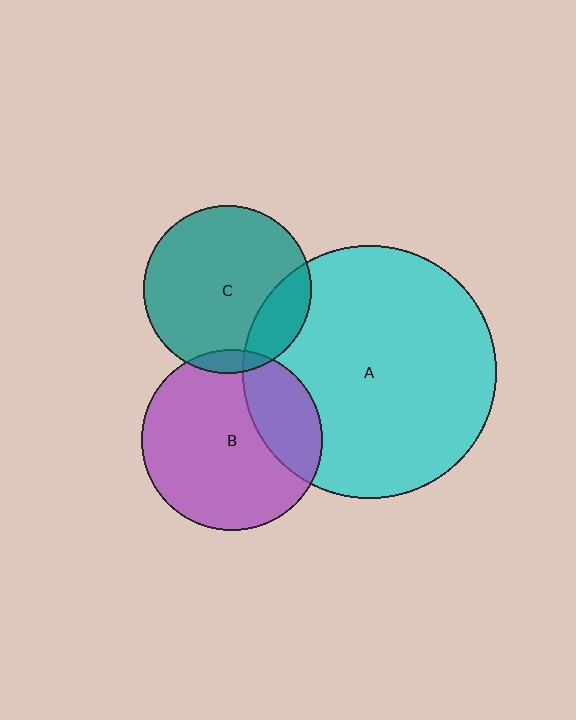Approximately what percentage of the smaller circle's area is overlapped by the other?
Approximately 20%.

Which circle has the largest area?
Circle A (cyan).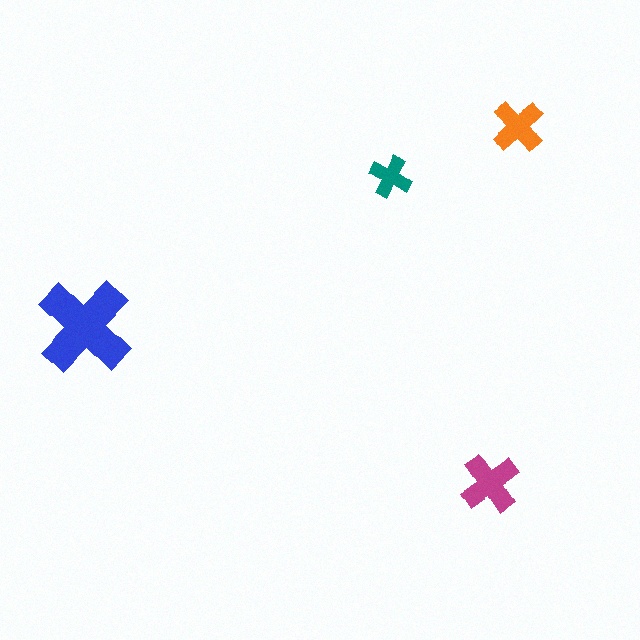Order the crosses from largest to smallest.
the blue one, the magenta one, the orange one, the teal one.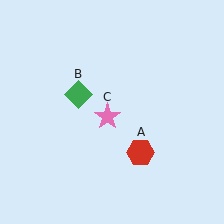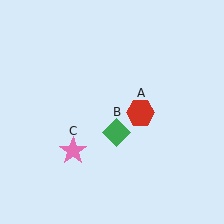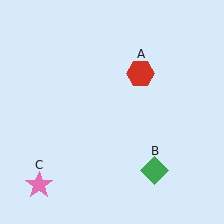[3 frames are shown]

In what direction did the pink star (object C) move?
The pink star (object C) moved down and to the left.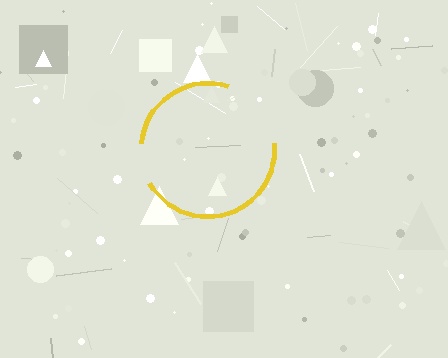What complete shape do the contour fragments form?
The contour fragments form a circle.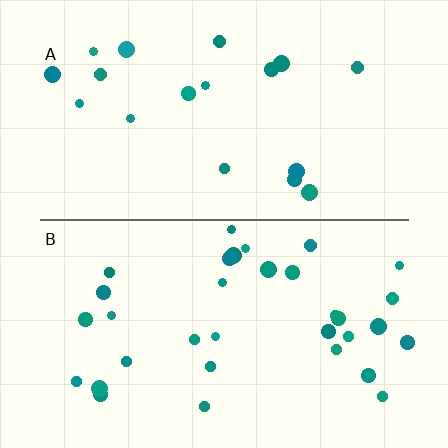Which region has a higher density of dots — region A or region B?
B (the bottom).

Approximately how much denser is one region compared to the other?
Approximately 1.9× — region B over region A.